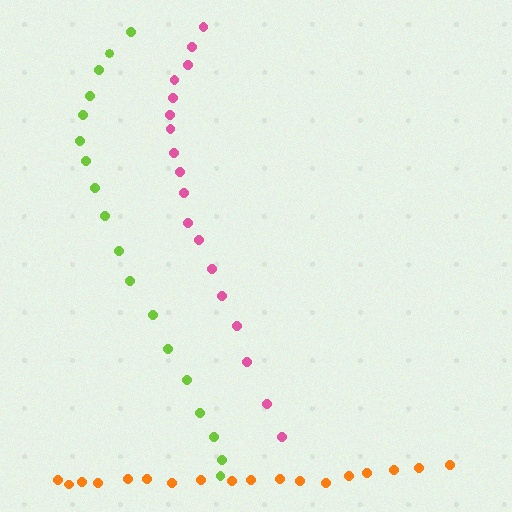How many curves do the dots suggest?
There are 3 distinct paths.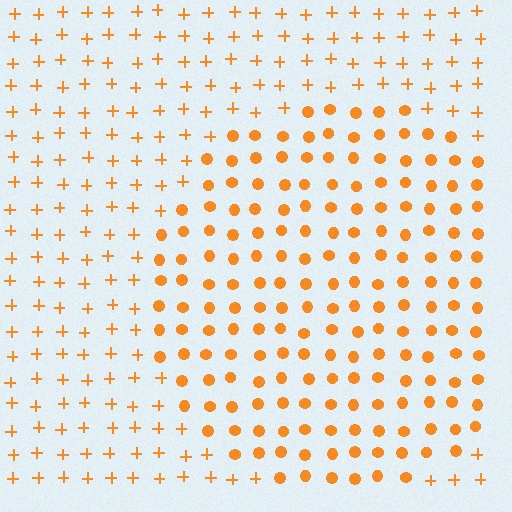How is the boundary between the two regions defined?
The boundary is defined by a change in element shape: circles inside vs. plus signs outside. All elements share the same color and spacing.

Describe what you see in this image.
The image is filled with small orange elements arranged in a uniform grid. A circle-shaped region contains circles, while the surrounding area contains plus signs. The boundary is defined purely by the change in element shape.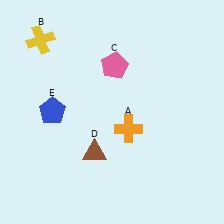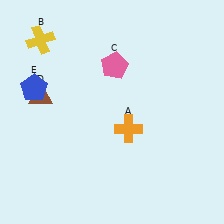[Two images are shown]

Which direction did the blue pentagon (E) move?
The blue pentagon (E) moved up.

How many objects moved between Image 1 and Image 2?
2 objects moved between the two images.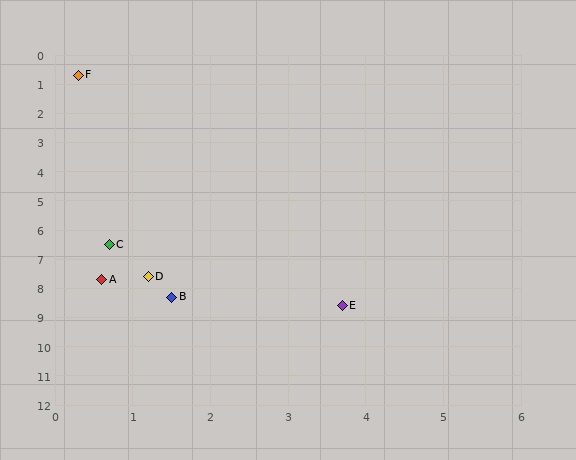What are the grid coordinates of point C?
Point C is at approximately (0.7, 6.5).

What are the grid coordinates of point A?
Point A is at approximately (0.6, 7.7).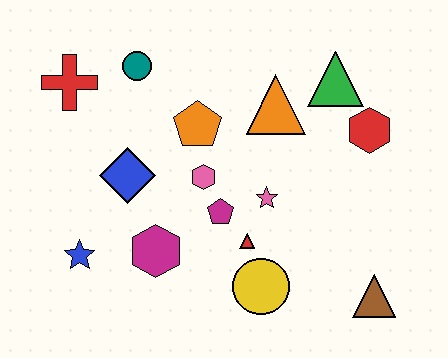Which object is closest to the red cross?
The teal circle is closest to the red cross.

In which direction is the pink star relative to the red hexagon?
The pink star is to the left of the red hexagon.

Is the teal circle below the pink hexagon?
No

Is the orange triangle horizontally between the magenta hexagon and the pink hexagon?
No